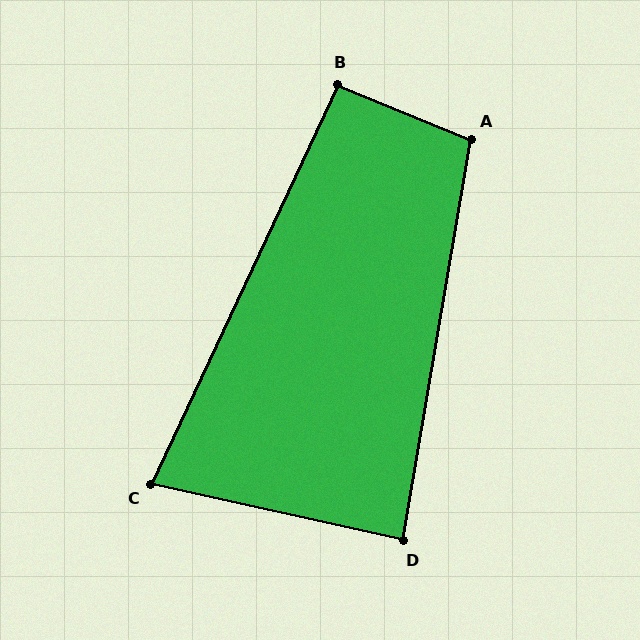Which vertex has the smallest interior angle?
C, at approximately 77 degrees.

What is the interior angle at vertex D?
Approximately 87 degrees (approximately right).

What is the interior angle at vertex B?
Approximately 93 degrees (approximately right).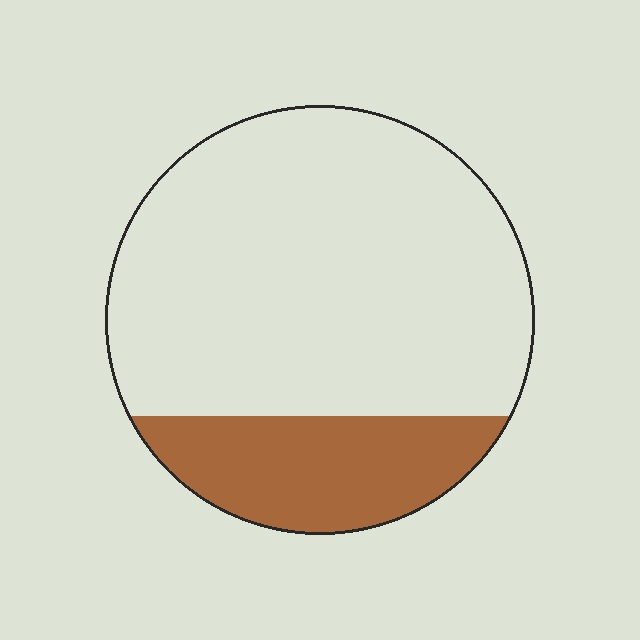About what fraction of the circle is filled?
About one quarter (1/4).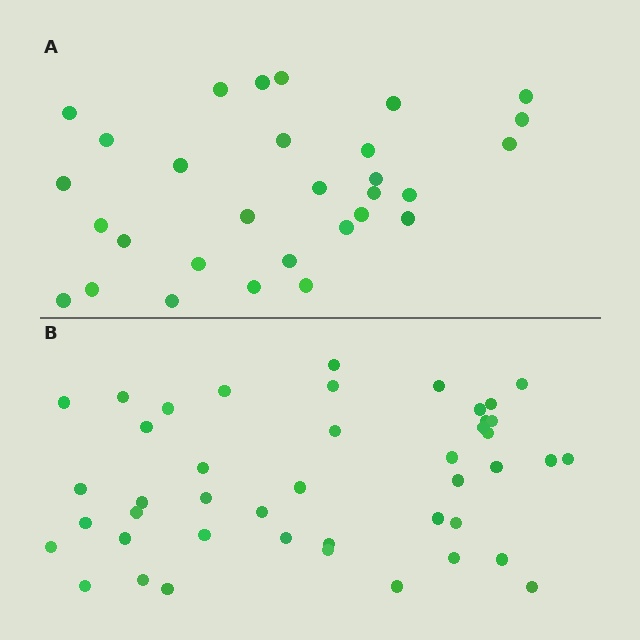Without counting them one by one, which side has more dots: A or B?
Region B (the bottom region) has more dots.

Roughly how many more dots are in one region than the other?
Region B has approximately 15 more dots than region A.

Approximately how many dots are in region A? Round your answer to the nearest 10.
About 30 dots.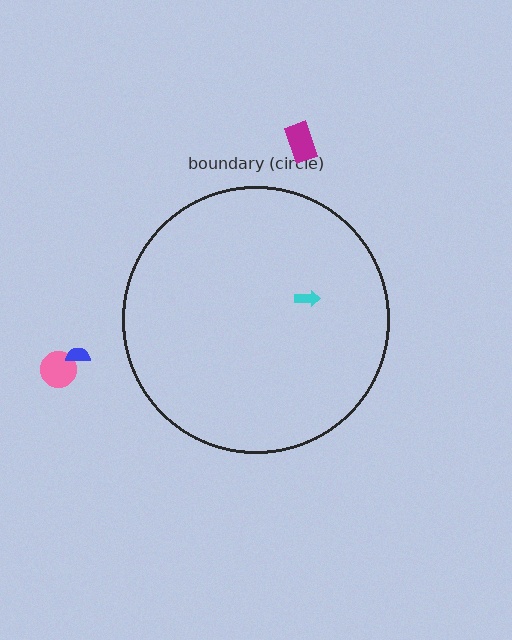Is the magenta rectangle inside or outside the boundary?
Outside.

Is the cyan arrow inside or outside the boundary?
Inside.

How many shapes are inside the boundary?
1 inside, 3 outside.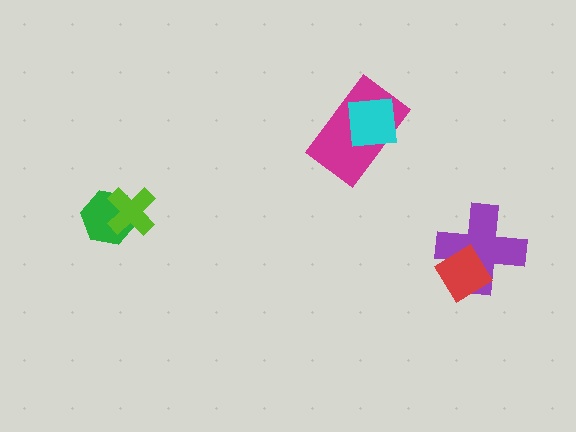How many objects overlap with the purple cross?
1 object overlaps with the purple cross.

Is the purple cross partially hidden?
Yes, it is partially covered by another shape.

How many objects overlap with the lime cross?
1 object overlaps with the lime cross.